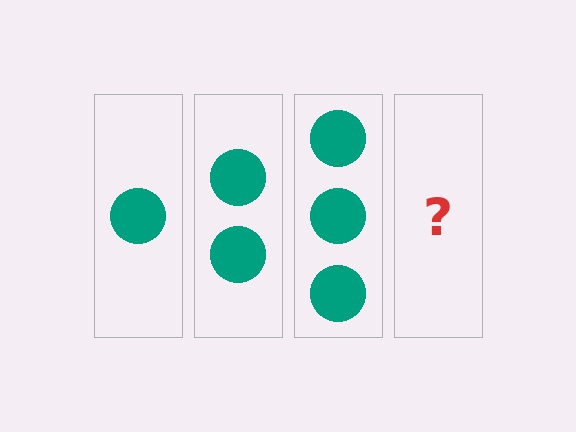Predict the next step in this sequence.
The next step is 4 circles.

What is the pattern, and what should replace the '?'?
The pattern is that each step adds one more circle. The '?' should be 4 circles.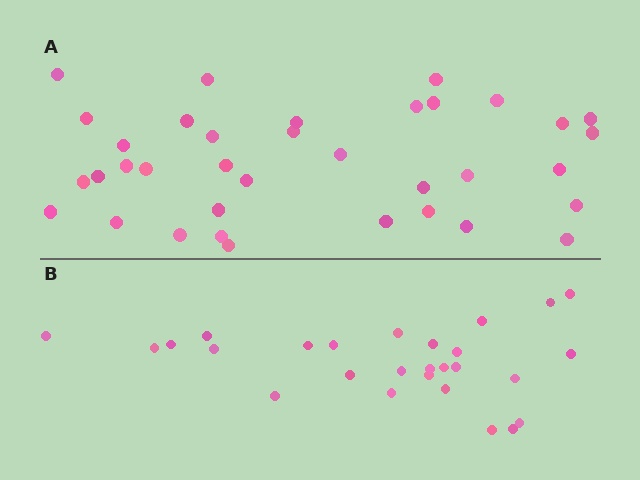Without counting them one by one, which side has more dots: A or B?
Region A (the top region) has more dots.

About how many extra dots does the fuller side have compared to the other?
Region A has roughly 8 or so more dots than region B.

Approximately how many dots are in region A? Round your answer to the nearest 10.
About 40 dots. (The exact count is 36, which rounds to 40.)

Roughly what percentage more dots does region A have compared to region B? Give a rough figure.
About 35% more.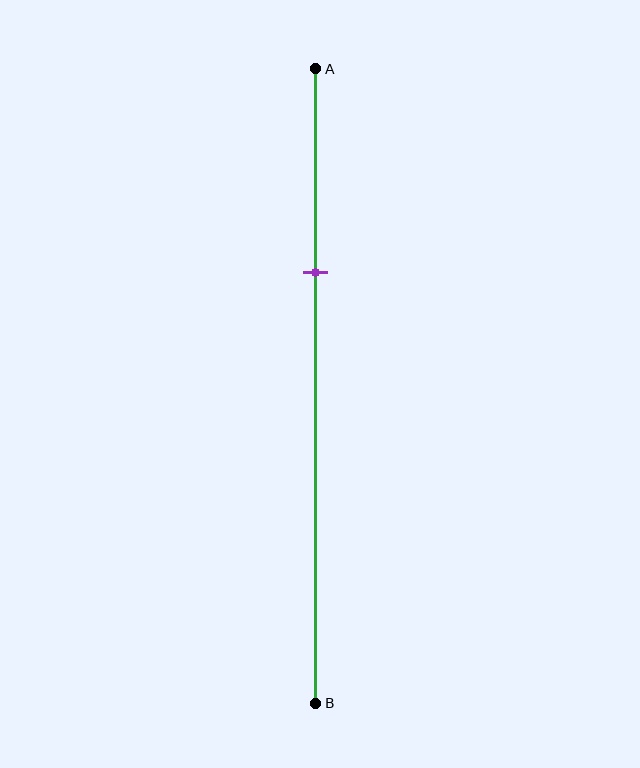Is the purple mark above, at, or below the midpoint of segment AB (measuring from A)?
The purple mark is above the midpoint of segment AB.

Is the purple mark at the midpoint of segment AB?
No, the mark is at about 30% from A, not at the 50% midpoint.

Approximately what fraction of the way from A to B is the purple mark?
The purple mark is approximately 30% of the way from A to B.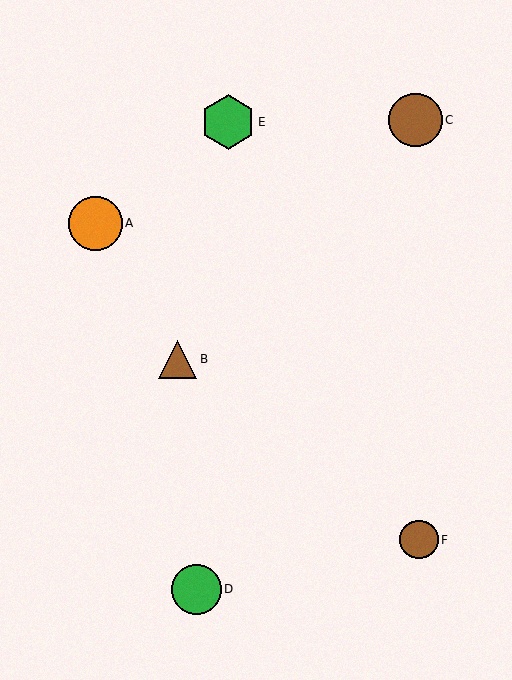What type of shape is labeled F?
Shape F is a brown circle.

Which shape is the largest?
The green hexagon (labeled E) is the largest.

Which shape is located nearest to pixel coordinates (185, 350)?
The brown triangle (labeled B) at (178, 359) is nearest to that location.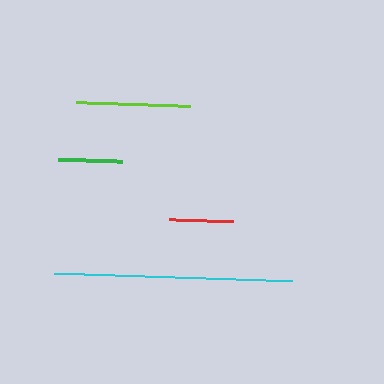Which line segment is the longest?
The cyan line is the longest at approximately 238 pixels.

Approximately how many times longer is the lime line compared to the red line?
The lime line is approximately 1.8 times the length of the red line.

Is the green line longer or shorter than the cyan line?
The cyan line is longer than the green line.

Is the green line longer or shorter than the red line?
The green line is longer than the red line.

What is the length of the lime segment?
The lime segment is approximately 115 pixels long.